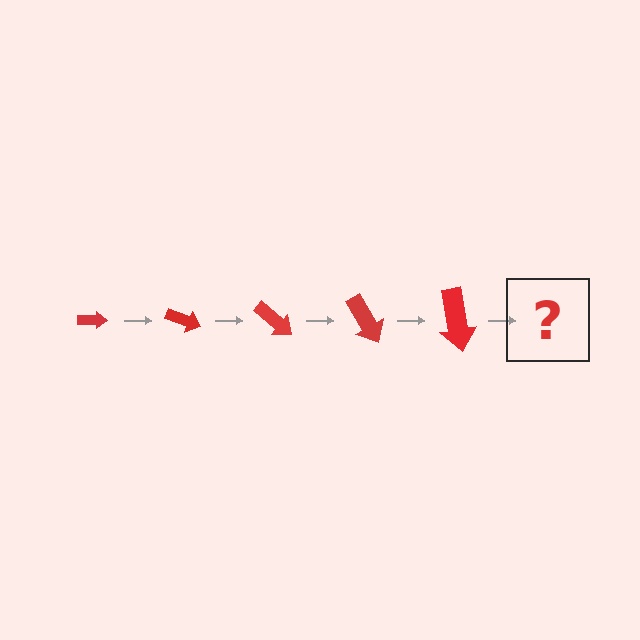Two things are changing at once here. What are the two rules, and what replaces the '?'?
The two rules are that the arrow grows larger each step and it rotates 20 degrees each step. The '?' should be an arrow, larger than the previous one and rotated 100 degrees from the start.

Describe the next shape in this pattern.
It should be an arrow, larger than the previous one and rotated 100 degrees from the start.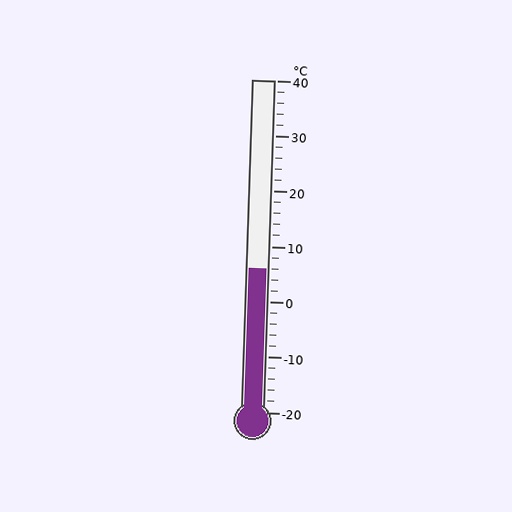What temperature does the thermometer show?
The thermometer shows approximately 6°C.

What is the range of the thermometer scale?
The thermometer scale ranges from -20°C to 40°C.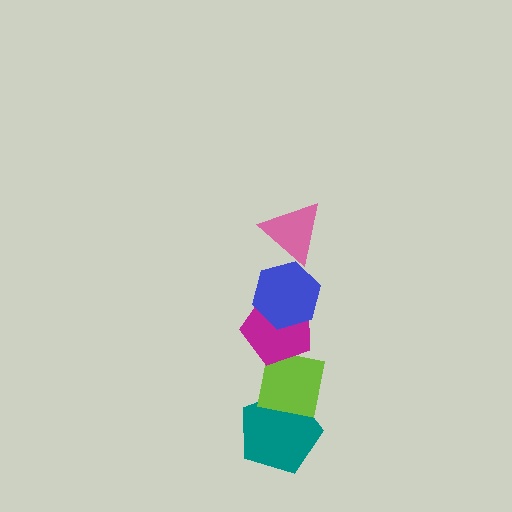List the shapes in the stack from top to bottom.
From top to bottom: the pink triangle, the blue hexagon, the magenta pentagon, the lime square, the teal pentagon.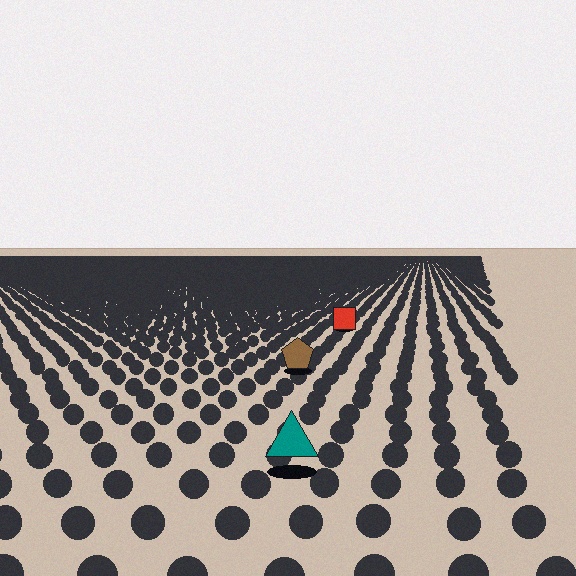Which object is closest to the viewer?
The teal triangle is closest. The texture marks near it are larger and more spread out.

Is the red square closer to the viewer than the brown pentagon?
No. The brown pentagon is closer — you can tell from the texture gradient: the ground texture is coarser near it.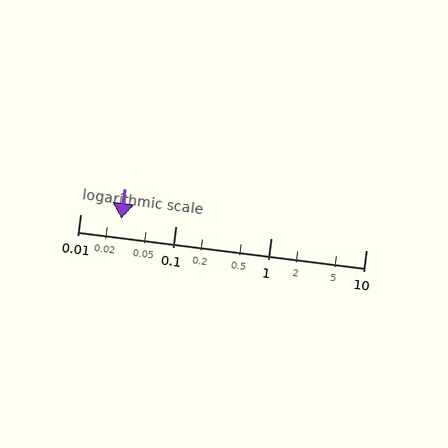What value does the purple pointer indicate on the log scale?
The pointer indicates approximately 0.027.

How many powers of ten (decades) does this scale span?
The scale spans 3 decades, from 0.01 to 10.